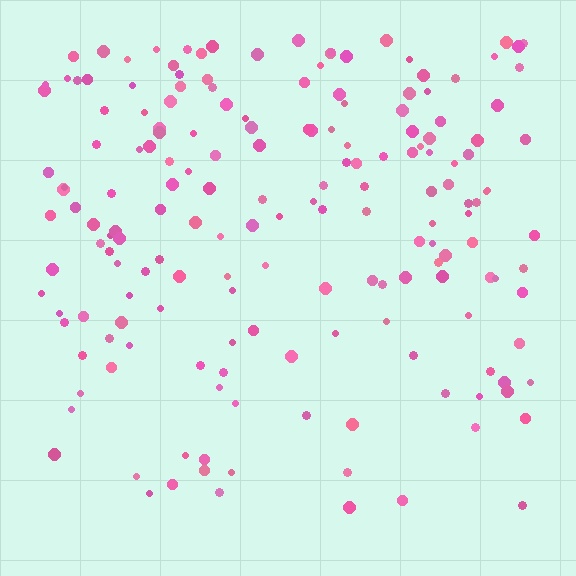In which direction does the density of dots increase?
From bottom to top, with the top side densest.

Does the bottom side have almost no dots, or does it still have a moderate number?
Still a moderate number, just noticeably fewer than the top.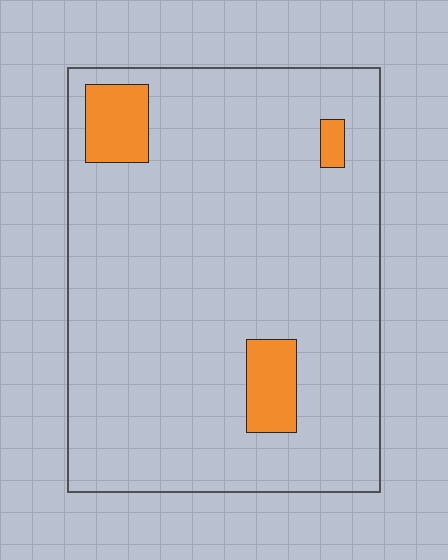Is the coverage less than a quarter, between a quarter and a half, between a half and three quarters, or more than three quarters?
Less than a quarter.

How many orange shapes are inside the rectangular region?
3.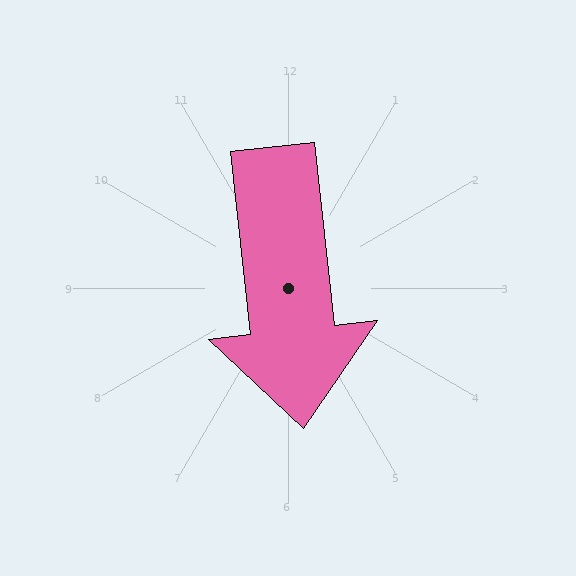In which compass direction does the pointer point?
South.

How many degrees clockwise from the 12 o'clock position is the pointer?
Approximately 174 degrees.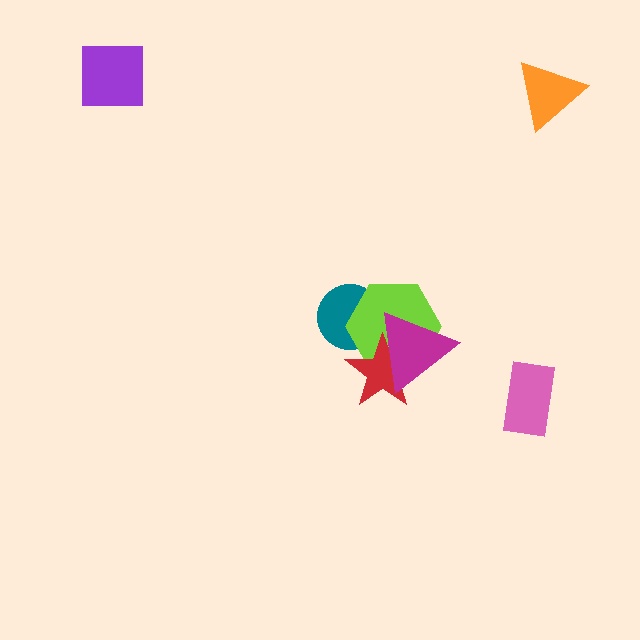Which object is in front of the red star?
The magenta triangle is in front of the red star.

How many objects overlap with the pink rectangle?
0 objects overlap with the pink rectangle.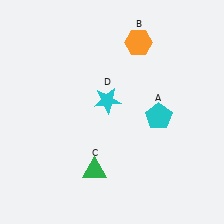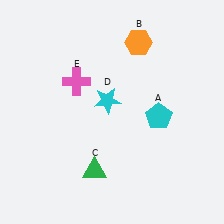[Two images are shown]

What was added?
A pink cross (E) was added in Image 2.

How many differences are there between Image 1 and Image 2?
There is 1 difference between the two images.